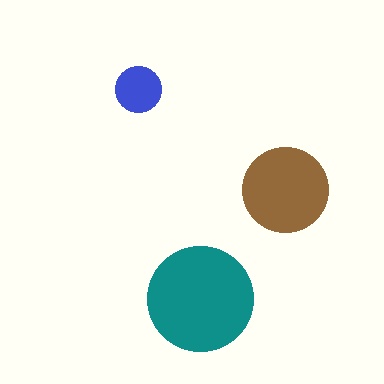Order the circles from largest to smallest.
the teal one, the brown one, the blue one.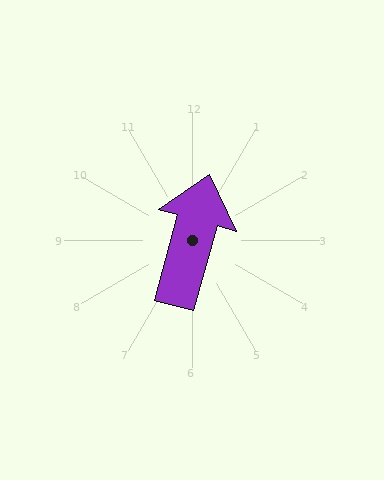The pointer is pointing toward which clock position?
Roughly 1 o'clock.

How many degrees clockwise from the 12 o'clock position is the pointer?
Approximately 15 degrees.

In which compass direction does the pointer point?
North.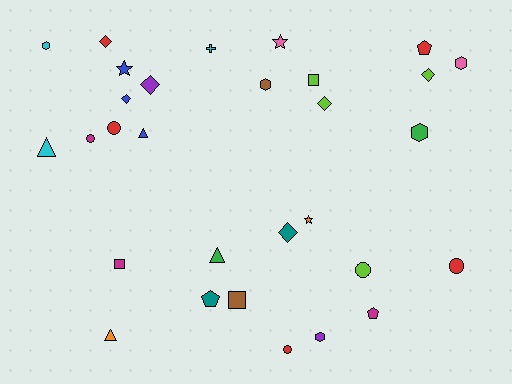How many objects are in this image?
There are 30 objects.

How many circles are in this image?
There are 5 circles.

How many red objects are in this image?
There are 5 red objects.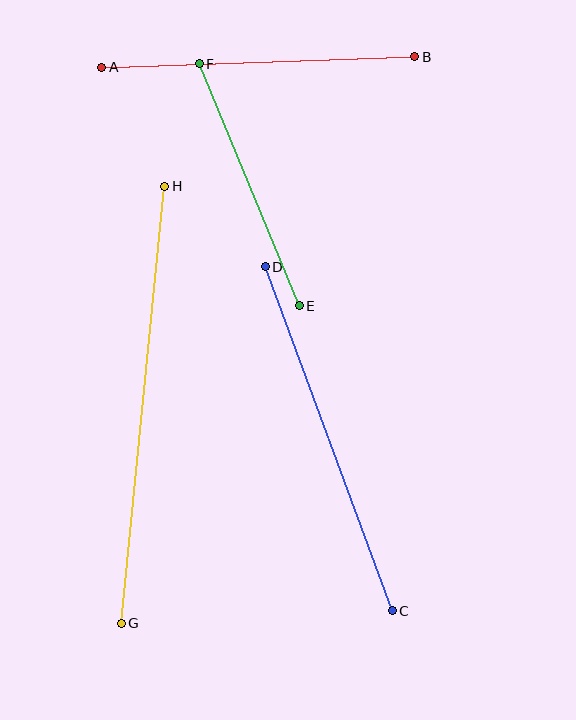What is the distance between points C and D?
The distance is approximately 367 pixels.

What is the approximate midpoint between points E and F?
The midpoint is at approximately (249, 185) pixels.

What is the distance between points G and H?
The distance is approximately 439 pixels.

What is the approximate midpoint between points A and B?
The midpoint is at approximately (258, 62) pixels.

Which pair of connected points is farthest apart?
Points G and H are farthest apart.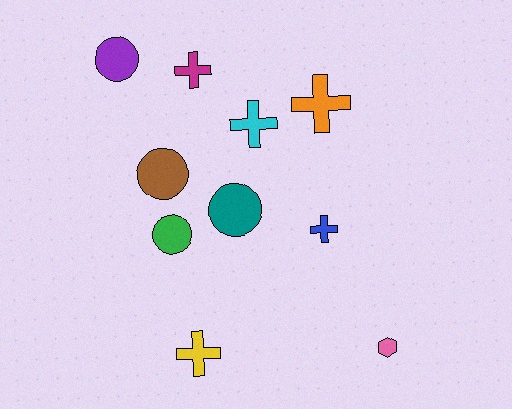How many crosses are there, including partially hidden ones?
There are 5 crosses.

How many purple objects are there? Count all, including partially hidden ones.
There is 1 purple object.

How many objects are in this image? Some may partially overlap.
There are 10 objects.